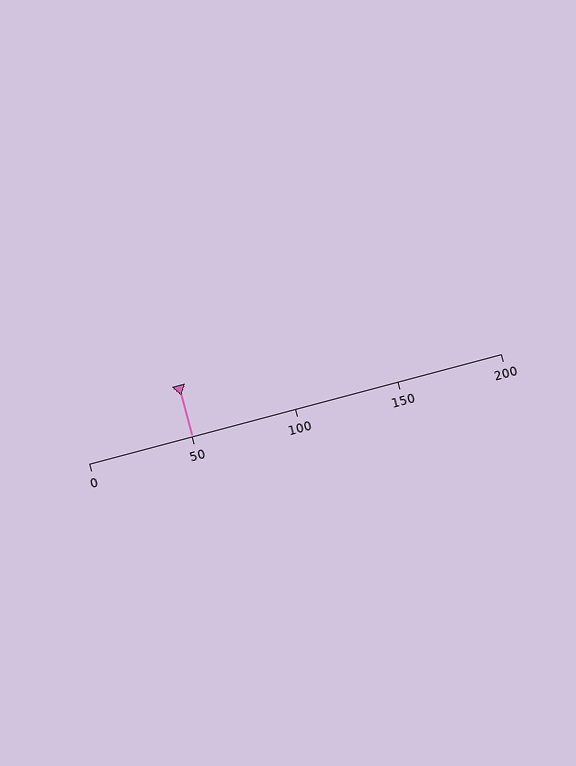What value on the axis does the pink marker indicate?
The marker indicates approximately 50.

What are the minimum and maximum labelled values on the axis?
The axis runs from 0 to 200.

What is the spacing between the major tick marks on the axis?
The major ticks are spaced 50 apart.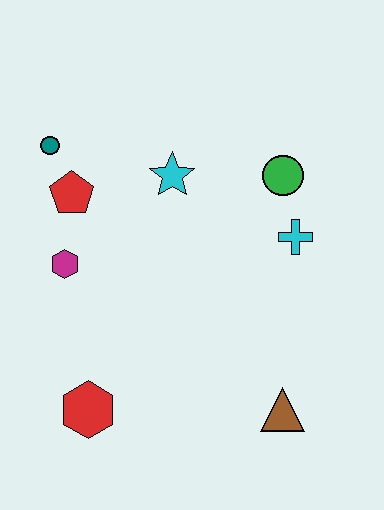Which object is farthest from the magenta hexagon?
The brown triangle is farthest from the magenta hexagon.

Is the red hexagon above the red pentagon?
No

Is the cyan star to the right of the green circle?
No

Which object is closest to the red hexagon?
The magenta hexagon is closest to the red hexagon.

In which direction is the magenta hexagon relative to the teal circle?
The magenta hexagon is below the teal circle.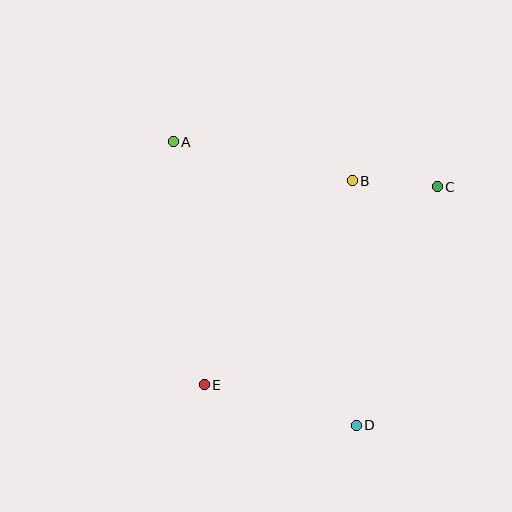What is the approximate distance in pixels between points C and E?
The distance between C and E is approximately 306 pixels.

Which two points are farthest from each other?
Points A and D are farthest from each other.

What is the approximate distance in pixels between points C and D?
The distance between C and D is approximately 252 pixels.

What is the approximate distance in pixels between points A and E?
The distance between A and E is approximately 245 pixels.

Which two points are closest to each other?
Points B and C are closest to each other.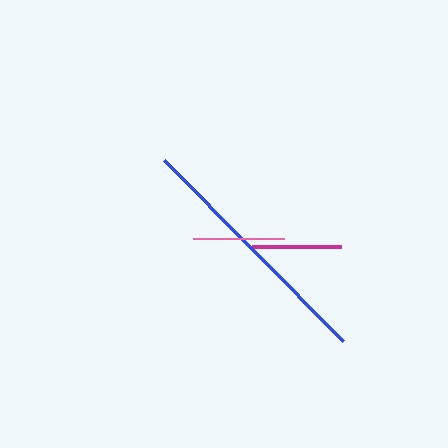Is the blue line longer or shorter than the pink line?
The blue line is longer than the pink line.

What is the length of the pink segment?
The pink segment is approximately 91 pixels long.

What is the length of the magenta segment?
The magenta segment is approximately 89 pixels long.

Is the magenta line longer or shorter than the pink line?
The pink line is longer than the magenta line.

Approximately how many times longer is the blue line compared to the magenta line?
The blue line is approximately 2.8 times the length of the magenta line.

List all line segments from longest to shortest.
From longest to shortest: blue, pink, magenta.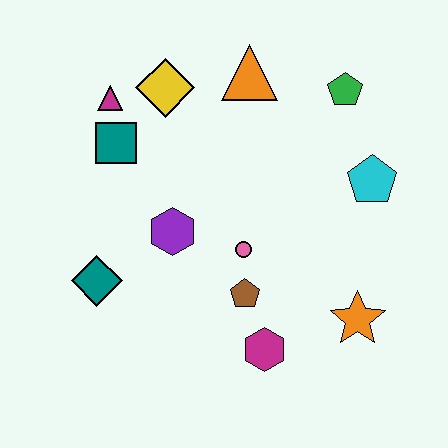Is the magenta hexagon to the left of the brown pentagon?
No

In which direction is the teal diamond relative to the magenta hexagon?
The teal diamond is to the left of the magenta hexagon.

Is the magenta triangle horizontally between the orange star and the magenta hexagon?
No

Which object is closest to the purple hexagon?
The pink circle is closest to the purple hexagon.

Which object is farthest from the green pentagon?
The teal diamond is farthest from the green pentagon.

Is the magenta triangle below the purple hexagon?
No